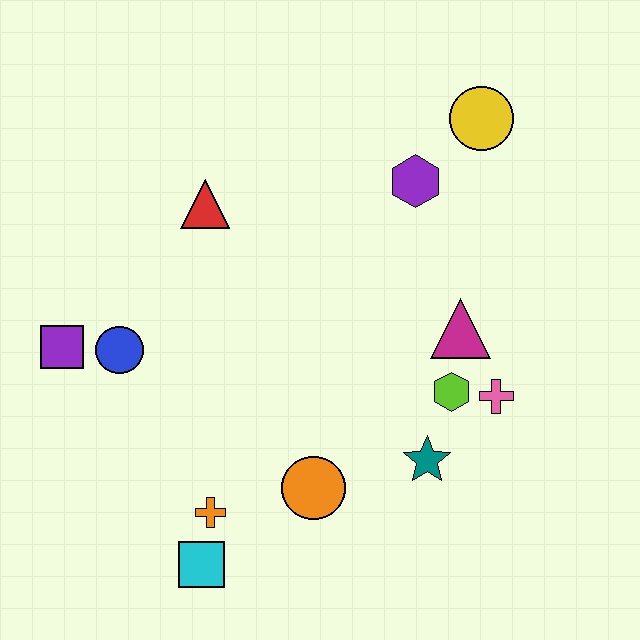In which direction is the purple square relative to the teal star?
The purple square is to the left of the teal star.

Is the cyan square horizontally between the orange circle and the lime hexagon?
No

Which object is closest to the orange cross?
The cyan square is closest to the orange cross.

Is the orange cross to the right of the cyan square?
Yes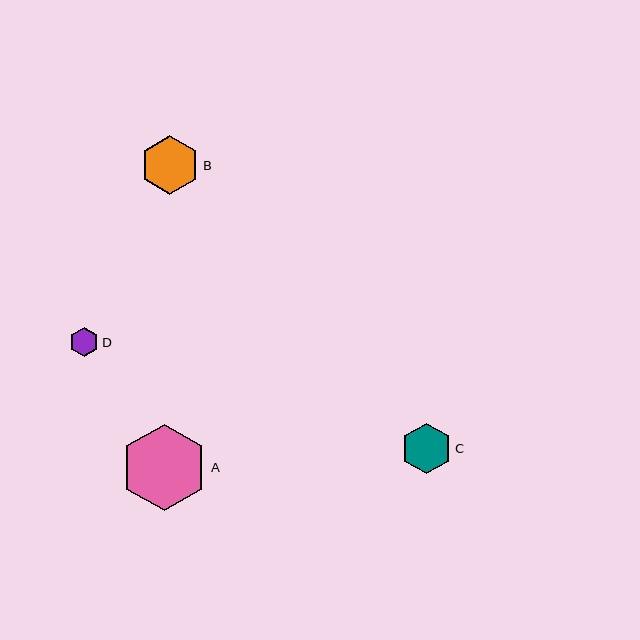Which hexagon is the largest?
Hexagon A is the largest with a size of approximately 86 pixels.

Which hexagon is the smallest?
Hexagon D is the smallest with a size of approximately 29 pixels.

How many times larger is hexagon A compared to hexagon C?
Hexagon A is approximately 1.7 times the size of hexagon C.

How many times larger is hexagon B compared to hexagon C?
Hexagon B is approximately 1.2 times the size of hexagon C.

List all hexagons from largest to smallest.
From largest to smallest: A, B, C, D.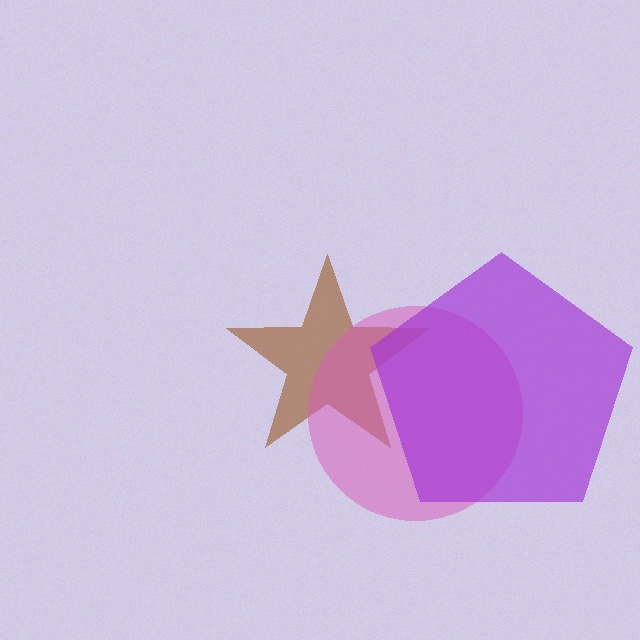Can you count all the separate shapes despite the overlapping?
Yes, there are 3 separate shapes.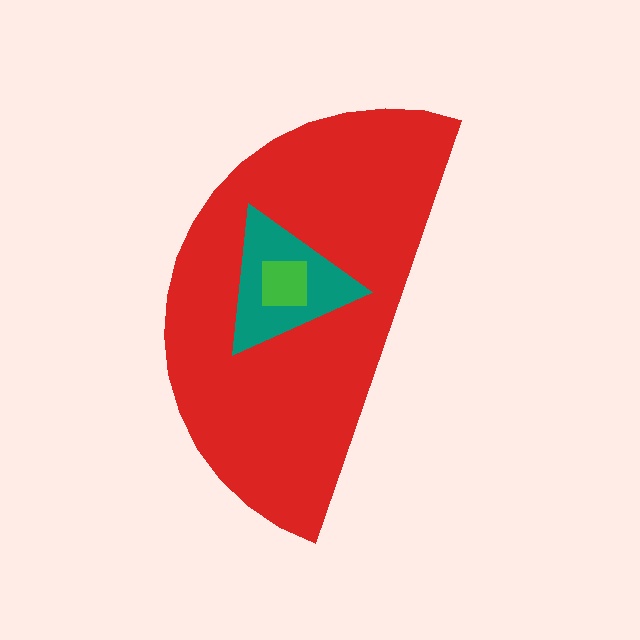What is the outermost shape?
The red semicircle.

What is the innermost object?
The green square.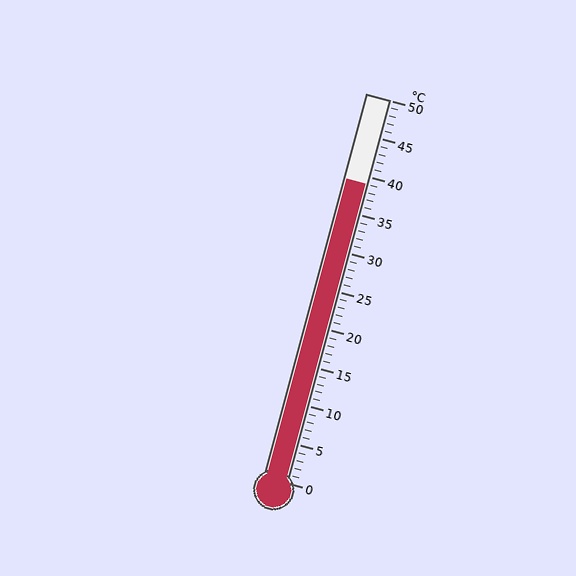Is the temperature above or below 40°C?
The temperature is below 40°C.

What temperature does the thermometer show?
The thermometer shows approximately 39°C.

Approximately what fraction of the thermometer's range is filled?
The thermometer is filled to approximately 80% of its range.